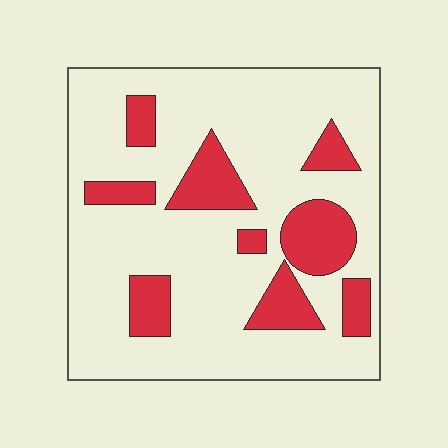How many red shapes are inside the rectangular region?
9.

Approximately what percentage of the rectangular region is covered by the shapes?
Approximately 20%.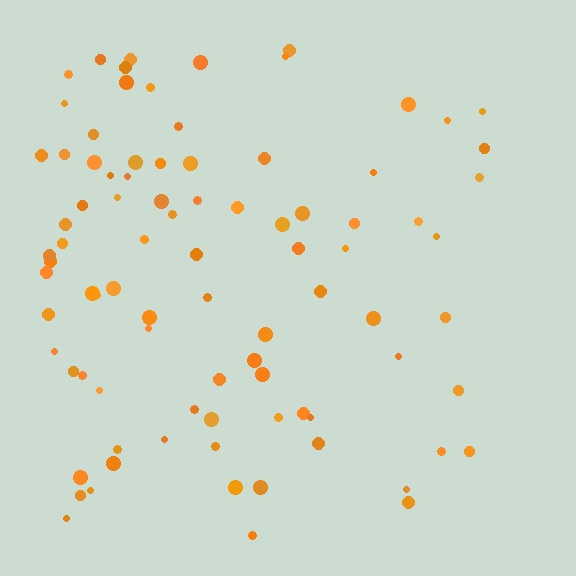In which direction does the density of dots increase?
From right to left, with the left side densest.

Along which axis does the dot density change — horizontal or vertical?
Horizontal.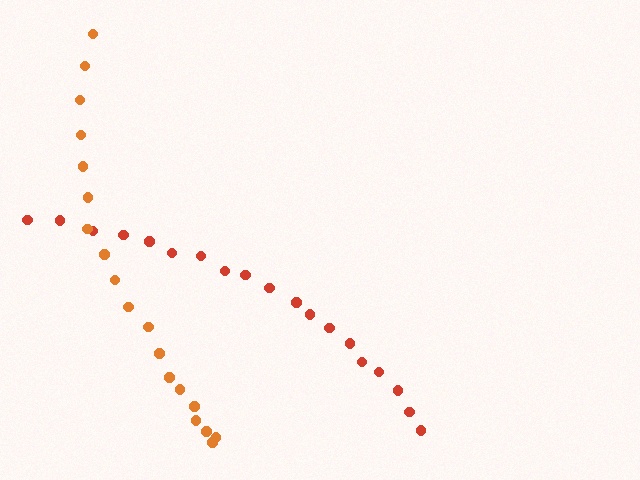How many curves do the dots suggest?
There are 2 distinct paths.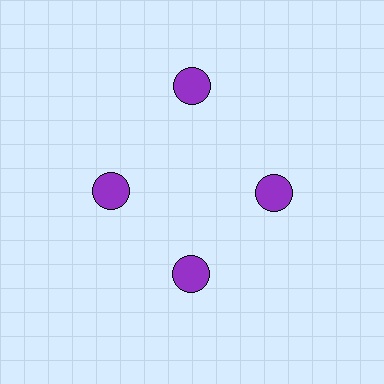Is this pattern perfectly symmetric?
No. The 4 purple circles are arranged in a ring, but one element near the 12 o'clock position is pushed outward from the center, breaking the 4-fold rotational symmetry.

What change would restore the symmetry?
The symmetry would be restored by moving it inward, back onto the ring so that all 4 circles sit at equal angles and equal distance from the center.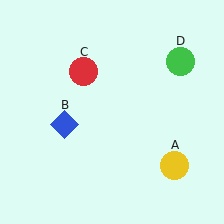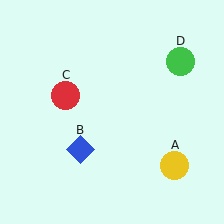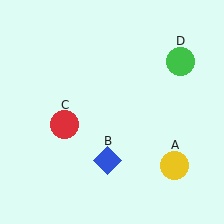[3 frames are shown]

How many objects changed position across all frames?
2 objects changed position: blue diamond (object B), red circle (object C).